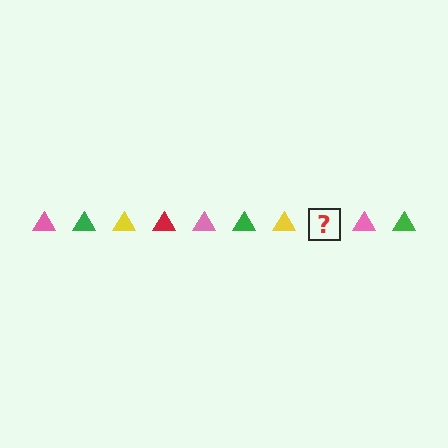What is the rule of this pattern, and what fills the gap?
The rule is that the pattern cycles through pink, green, yellow, red triangles. The gap should be filled with a red triangle.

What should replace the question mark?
The question mark should be replaced with a red triangle.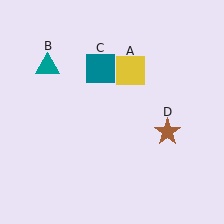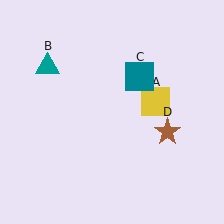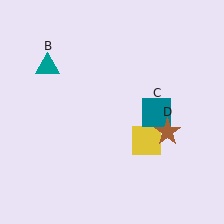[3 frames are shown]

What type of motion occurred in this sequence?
The yellow square (object A), teal square (object C) rotated clockwise around the center of the scene.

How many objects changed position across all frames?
2 objects changed position: yellow square (object A), teal square (object C).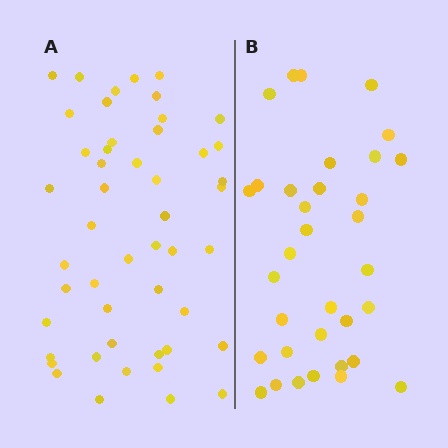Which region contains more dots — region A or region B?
Region A (the left region) has more dots.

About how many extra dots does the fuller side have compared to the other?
Region A has approximately 15 more dots than region B.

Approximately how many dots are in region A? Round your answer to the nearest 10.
About 50 dots. (The exact count is 49, which rounds to 50.)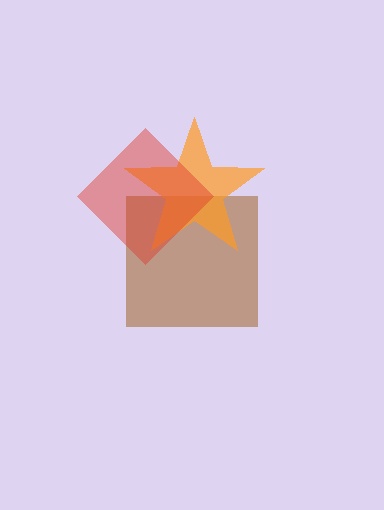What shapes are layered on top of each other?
The layered shapes are: a brown square, an orange star, a red diamond.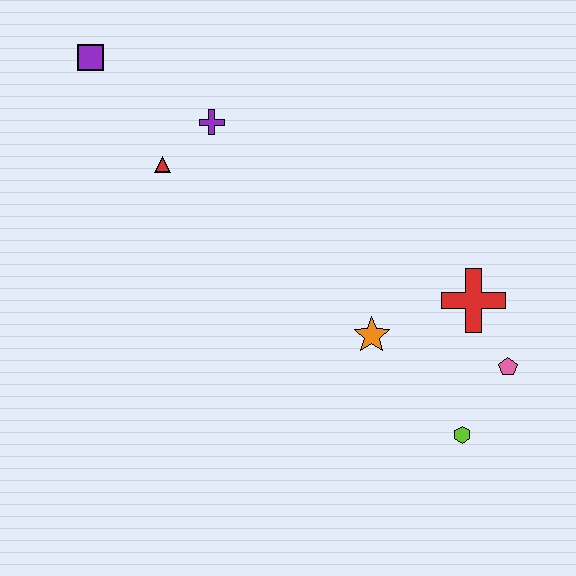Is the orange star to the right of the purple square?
Yes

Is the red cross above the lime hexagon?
Yes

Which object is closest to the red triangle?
The purple cross is closest to the red triangle.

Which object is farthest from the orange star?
The purple square is farthest from the orange star.